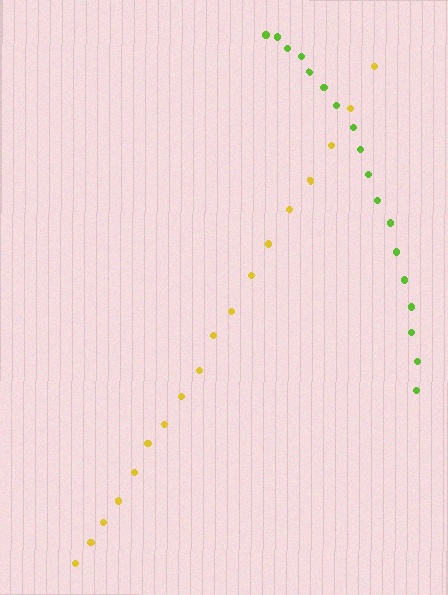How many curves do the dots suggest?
There are 2 distinct paths.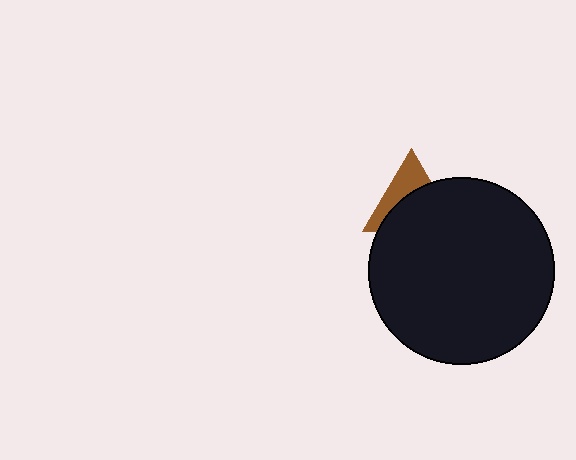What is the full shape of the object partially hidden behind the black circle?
The partially hidden object is a brown triangle.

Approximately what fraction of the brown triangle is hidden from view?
Roughly 59% of the brown triangle is hidden behind the black circle.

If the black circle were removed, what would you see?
You would see the complete brown triangle.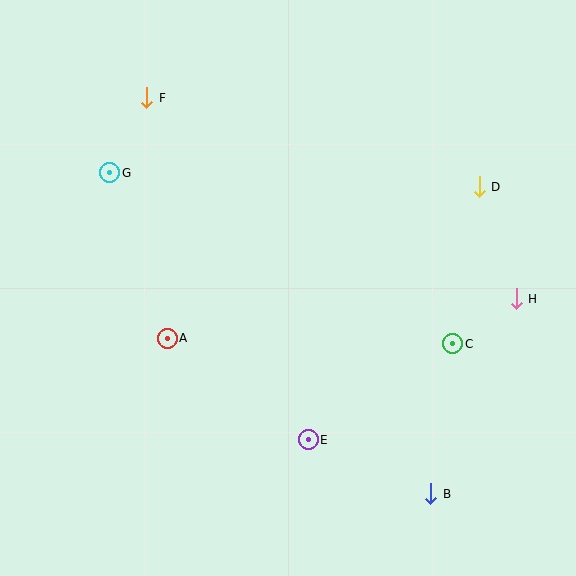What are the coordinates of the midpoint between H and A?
The midpoint between H and A is at (342, 318).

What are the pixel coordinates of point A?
Point A is at (167, 338).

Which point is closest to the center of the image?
Point A at (167, 338) is closest to the center.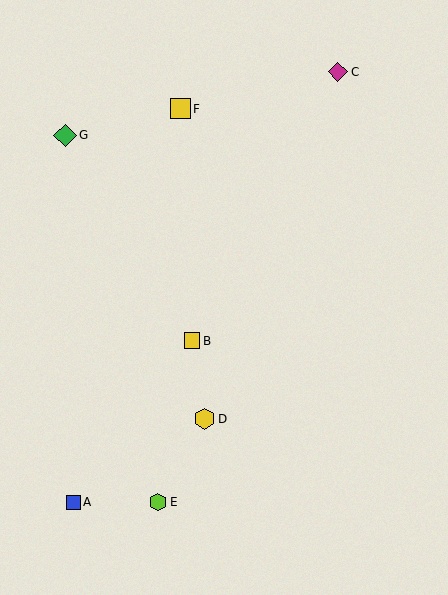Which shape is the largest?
The green diamond (labeled G) is the largest.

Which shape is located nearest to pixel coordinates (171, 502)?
The lime hexagon (labeled E) at (158, 502) is nearest to that location.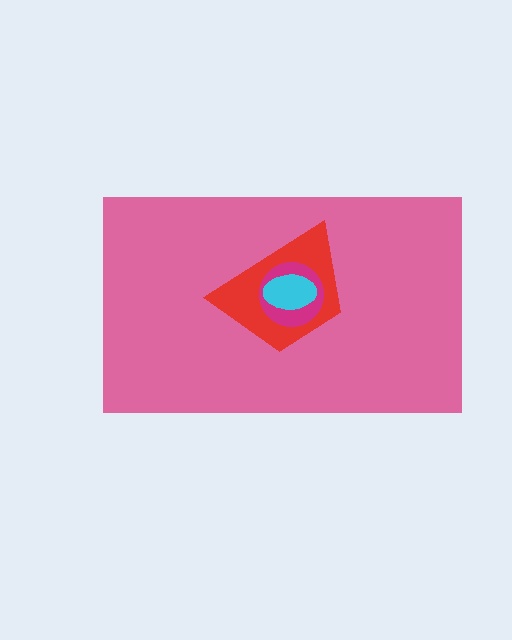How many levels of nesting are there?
4.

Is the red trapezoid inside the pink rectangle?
Yes.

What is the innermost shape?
The cyan ellipse.